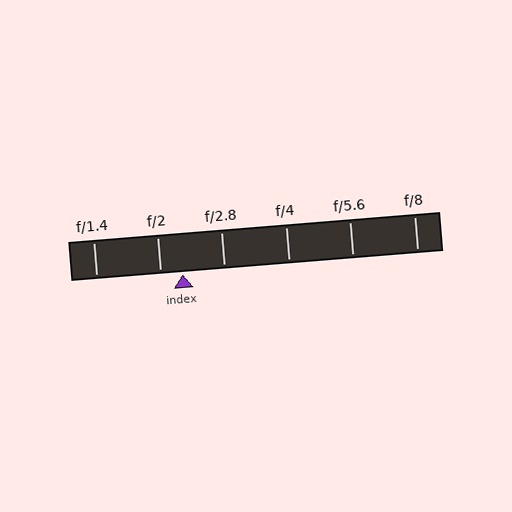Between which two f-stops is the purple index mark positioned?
The index mark is between f/2 and f/2.8.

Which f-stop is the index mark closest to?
The index mark is closest to f/2.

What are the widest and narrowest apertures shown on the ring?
The widest aperture shown is f/1.4 and the narrowest is f/8.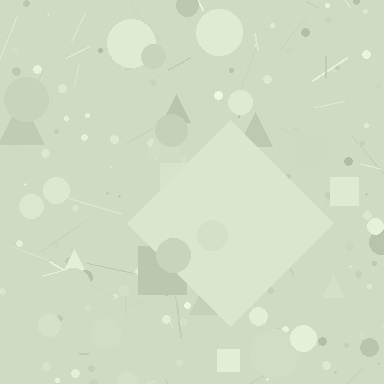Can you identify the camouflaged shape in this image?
The camouflaged shape is a diamond.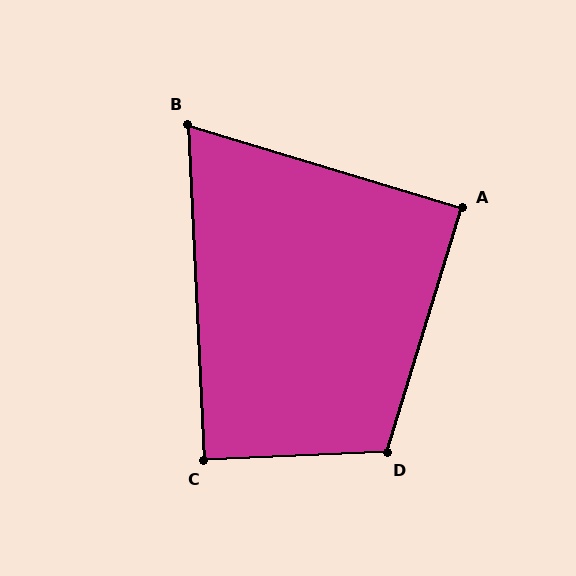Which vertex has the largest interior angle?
D, at approximately 110 degrees.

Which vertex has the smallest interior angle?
B, at approximately 70 degrees.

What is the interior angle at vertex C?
Approximately 90 degrees (approximately right).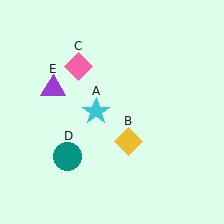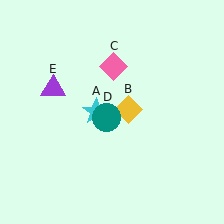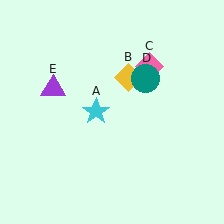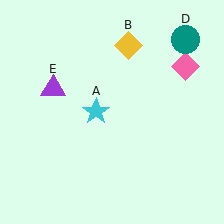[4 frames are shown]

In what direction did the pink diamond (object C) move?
The pink diamond (object C) moved right.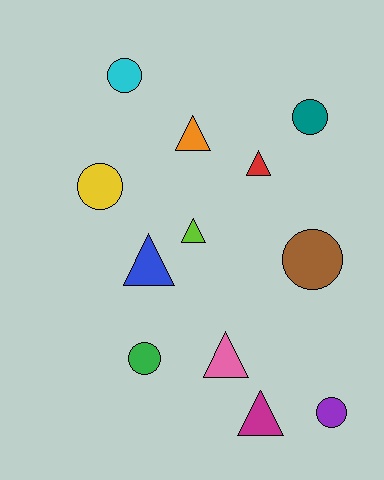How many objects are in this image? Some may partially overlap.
There are 12 objects.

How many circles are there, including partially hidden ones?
There are 6 circles.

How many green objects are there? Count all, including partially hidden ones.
There is 1 green object.